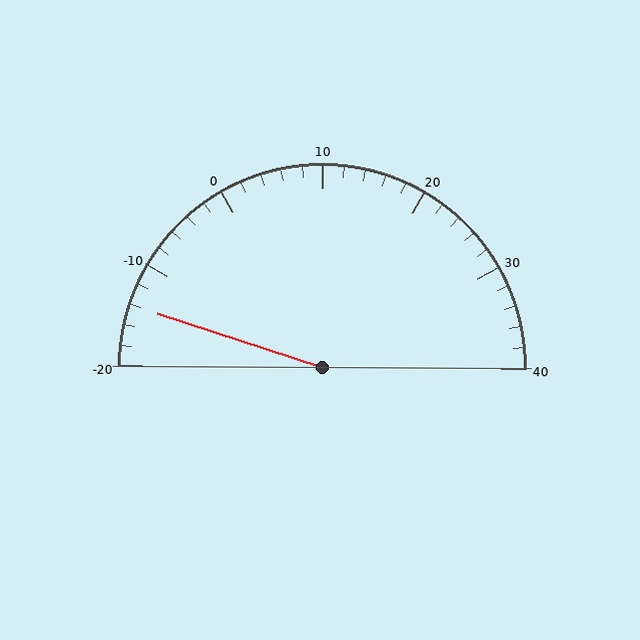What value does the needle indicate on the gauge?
The needle indicates approximately -14.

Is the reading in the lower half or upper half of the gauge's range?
The reading is in the lower half of the range (-20 to 40).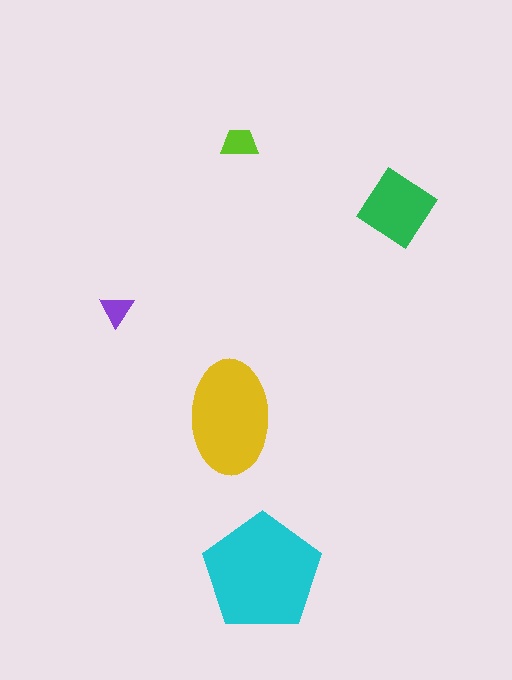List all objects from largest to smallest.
The cyan pentagon, the yellow ellipse, the green diamond, the lime trapezoid, the purple triangle.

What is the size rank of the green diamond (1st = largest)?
3rd.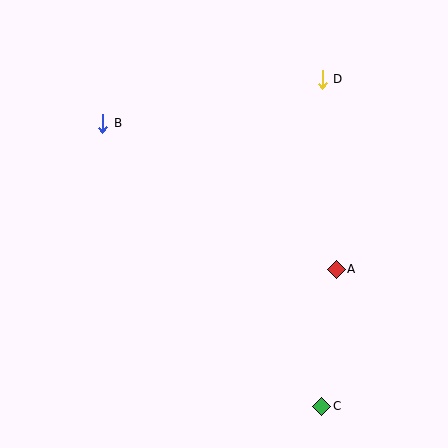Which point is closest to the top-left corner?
Point B is closest to the top-left corner.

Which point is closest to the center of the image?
Point A at (336, 269) is closest to the center.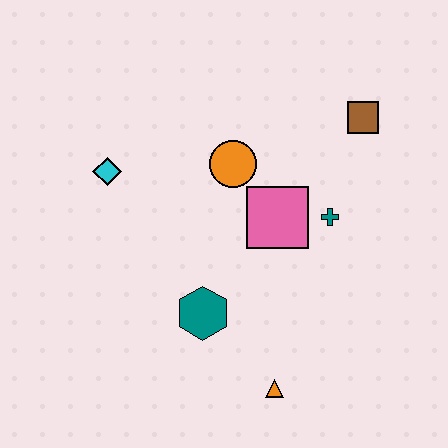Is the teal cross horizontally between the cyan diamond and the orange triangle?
No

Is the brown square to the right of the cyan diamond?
Yes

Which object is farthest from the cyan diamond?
The orange triangle is farthest from the cyan diamond.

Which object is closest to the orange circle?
The pink square is closest to the orange circle.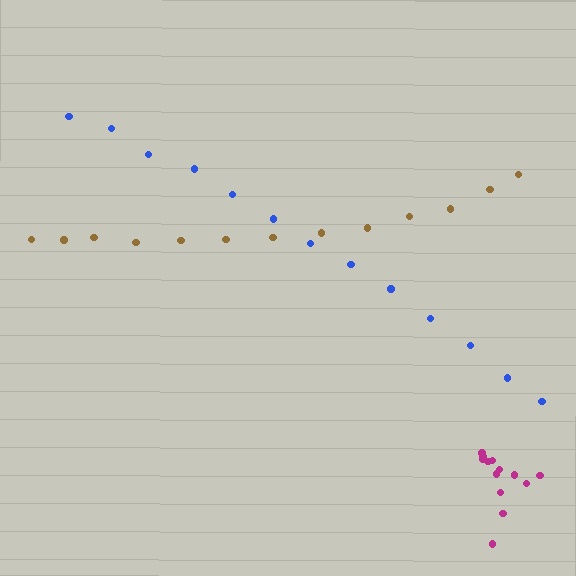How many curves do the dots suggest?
There are 3 distinct paths.